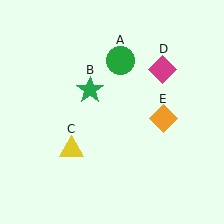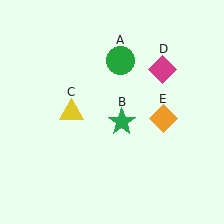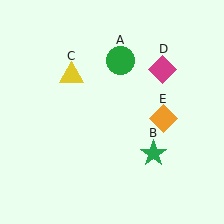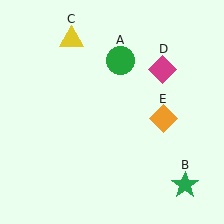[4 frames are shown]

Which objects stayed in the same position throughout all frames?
Green circle (object A) and magenta diamond (object D) and orange diamond (object E) remained stationary.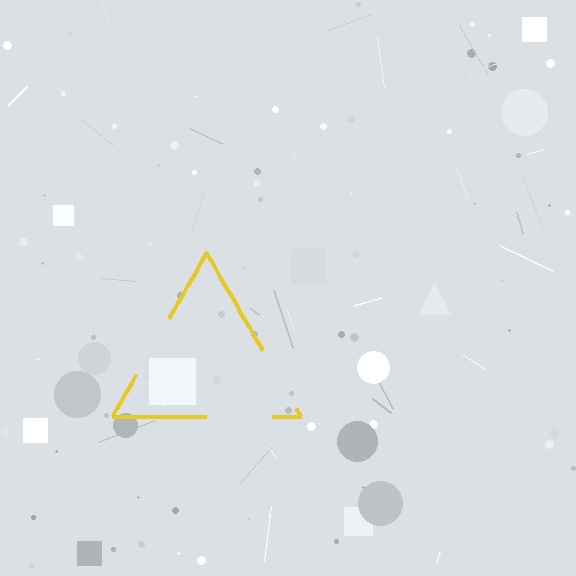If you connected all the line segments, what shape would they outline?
They would outline a triangle.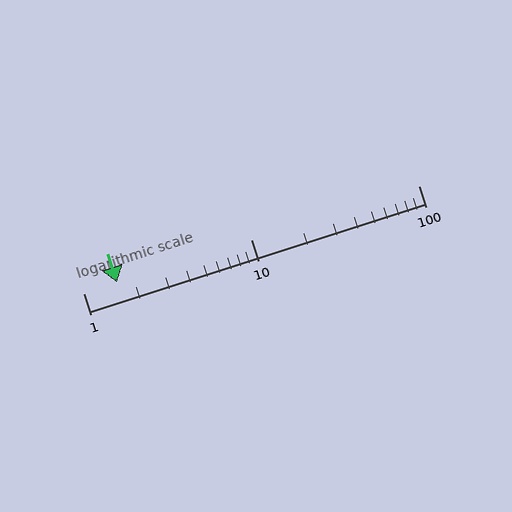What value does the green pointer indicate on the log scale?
The pointer indicates approximately 1.6.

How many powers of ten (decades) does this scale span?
The scale spans 2 decades, from 1 to 100.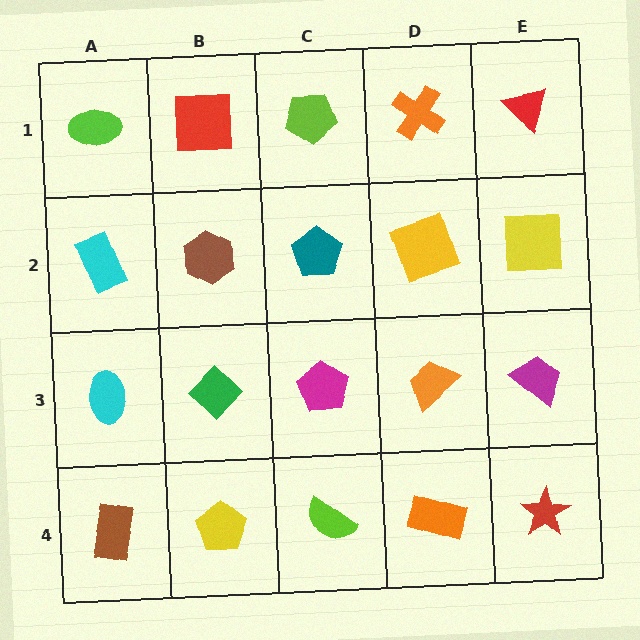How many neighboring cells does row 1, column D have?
3.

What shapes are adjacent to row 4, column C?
A magenta pentagon (row 3, column C), a yellow pentagon (row 4, column B), an orange rectangle (row 4, column D).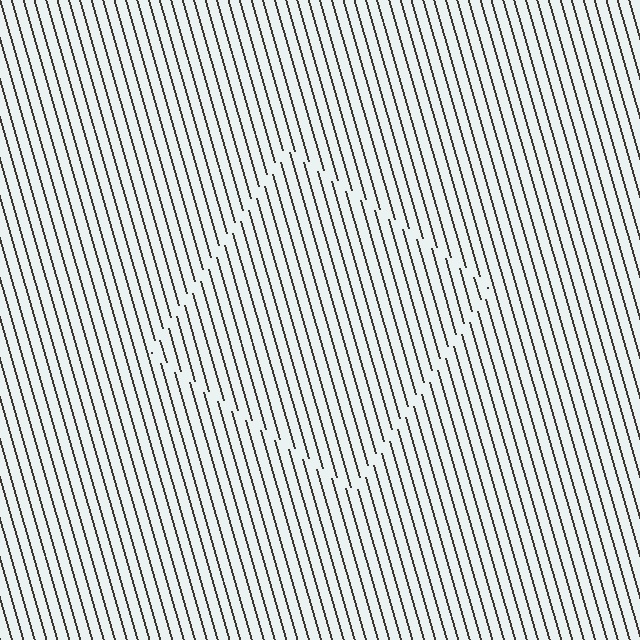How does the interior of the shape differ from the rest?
The interior of the shape contains the same grating, shifted by half a period — the contour is defined by the phase discontinuity where line-ends from the inner and outer gratings abut.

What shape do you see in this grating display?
An illusory square. The interior of the shape contains the same grating, shifted by half a period — the contour is defined by the phase discontinuity where line-ends from the inner and outer gratings abut.